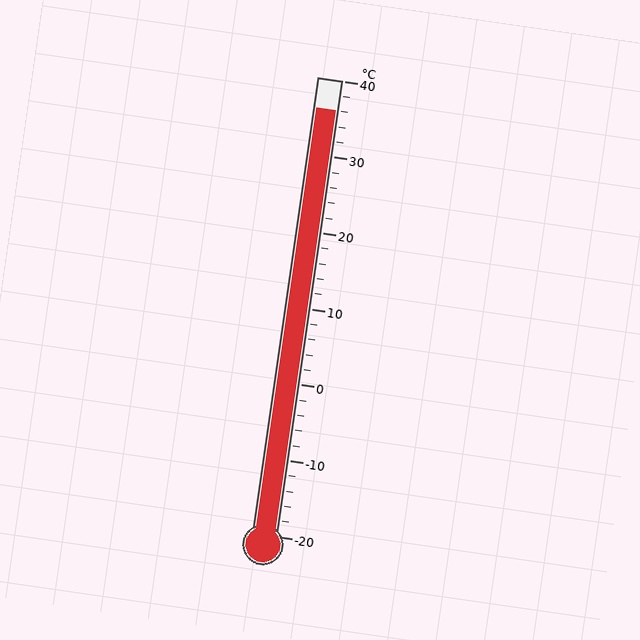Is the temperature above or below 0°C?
The temperature is above 0°C.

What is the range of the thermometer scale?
The thermometer scale ranges from -20°C to 40°C.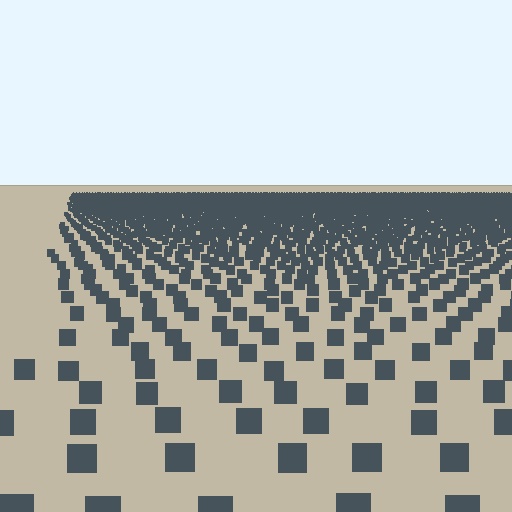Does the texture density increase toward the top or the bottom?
Density increases toward the top.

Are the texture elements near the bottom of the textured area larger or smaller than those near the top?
Larger. Near the bottom, elements are closer to the viewer and appear at a bigger on-screen size.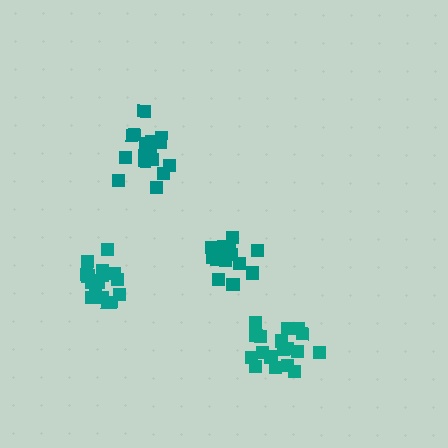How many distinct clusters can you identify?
There are 4 distinct clusters.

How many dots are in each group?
Group 1: 17 dots, Group 2: 17 dots, Group 3: 15 dots, Group 4: 19 dots (68 total).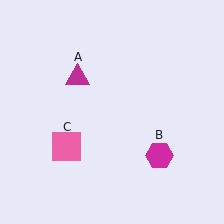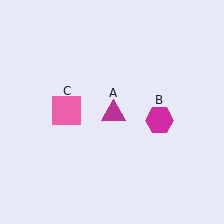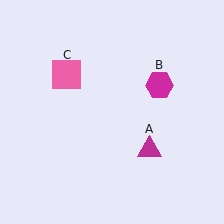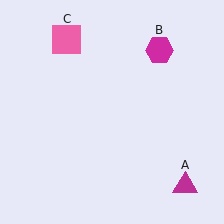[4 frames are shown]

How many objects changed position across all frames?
3 objects changed position: magenta triangle (object A), magenta hexagon (object B), pink square (object C).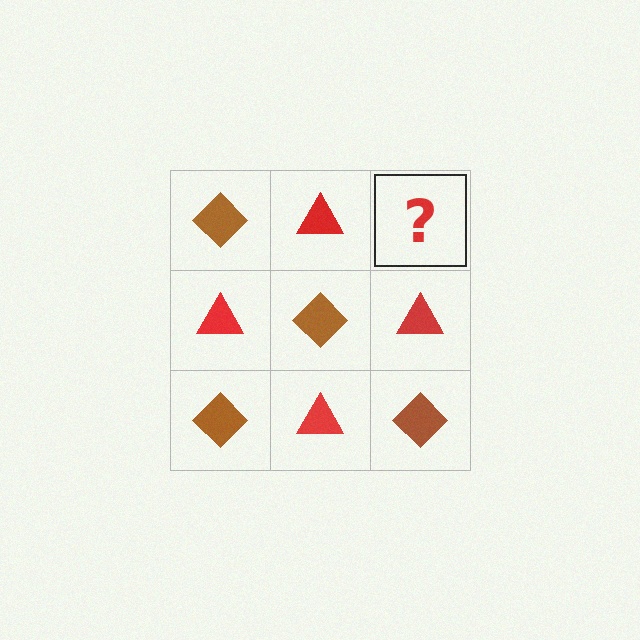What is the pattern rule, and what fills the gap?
The rule is that it alternates brown diamond and red triangle in a checkerboard pattern. The gap should be filled with a brown diamond.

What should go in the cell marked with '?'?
The missing cell should contain a brown diamond.